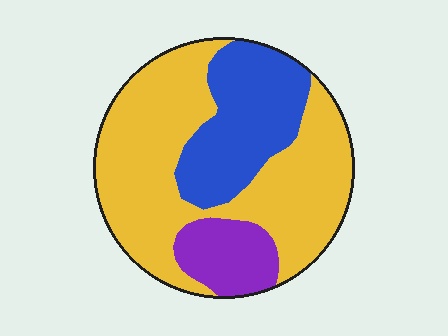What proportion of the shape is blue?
Blue takes up between a quarter and a half of the shape.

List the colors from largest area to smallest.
From largest to smallest: yellow, blue, purple.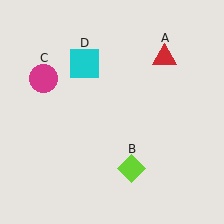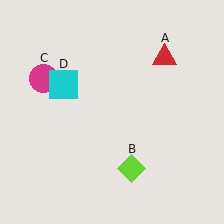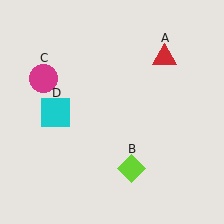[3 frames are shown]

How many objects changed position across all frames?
1 object changed position: cyan square (object D).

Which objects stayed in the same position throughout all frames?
Red triangle (object A) and lime diamond (object B) and magenta circle (object C) remained stationary.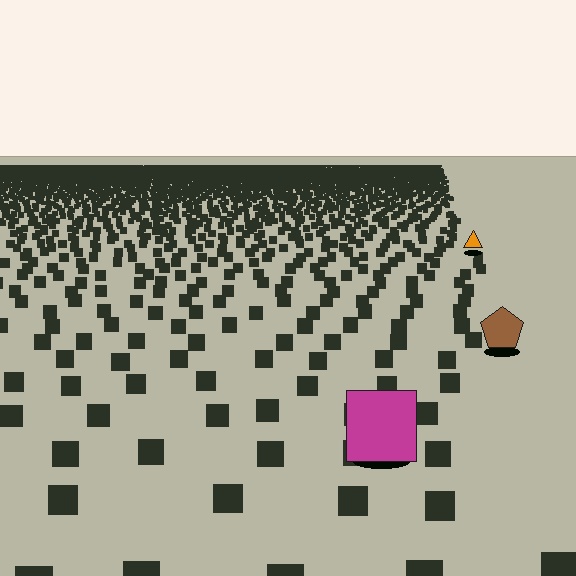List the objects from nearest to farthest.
From nearest to farthest: the magenta square, the brown pentagon, the orange triangle.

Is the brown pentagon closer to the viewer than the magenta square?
No. The magenta square is closer — you can tell from the texture gradient: the ground texture is coarser near it.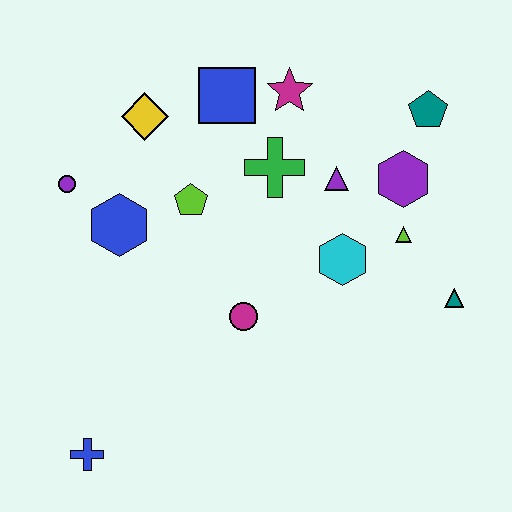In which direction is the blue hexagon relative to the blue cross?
The blue hexagon is above the blue cross.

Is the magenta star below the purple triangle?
No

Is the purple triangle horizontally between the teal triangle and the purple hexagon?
No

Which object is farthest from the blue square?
The blue cross is farthest from the blue square.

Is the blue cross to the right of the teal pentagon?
No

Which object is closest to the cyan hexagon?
The lime triangle is closest to the cyan hexagon.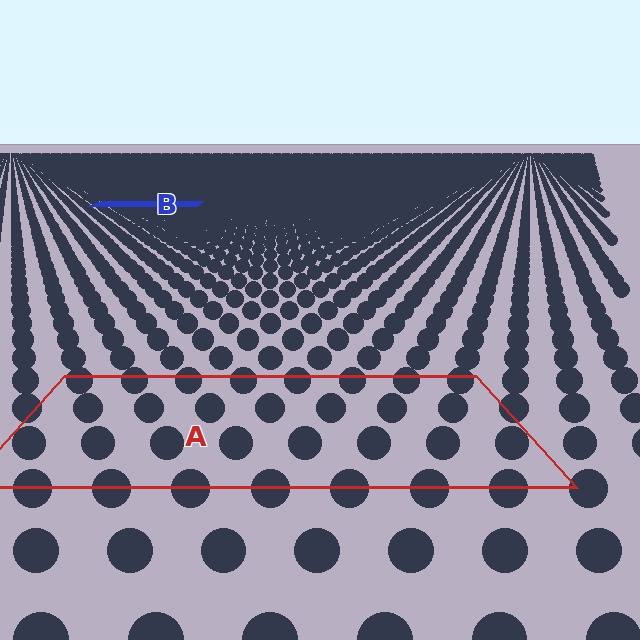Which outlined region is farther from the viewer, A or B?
Region B is farther from the viewer — the texture elements inside it appear smaller and more densely packed.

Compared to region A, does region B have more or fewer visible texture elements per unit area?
Region B has more texture elements per unit area — they are packed more densely because it is farther away.